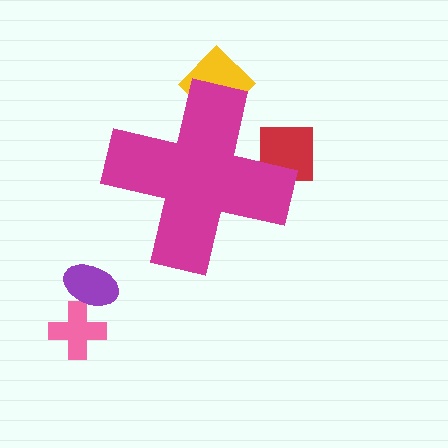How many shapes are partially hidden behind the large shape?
2 shapes are partially hidden.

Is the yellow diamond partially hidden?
Yes, the yellow diamond is partially hidden behind the magenta cross.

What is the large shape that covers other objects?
A magenta cross.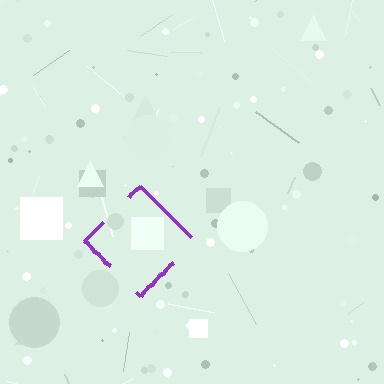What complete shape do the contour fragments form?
The contour fragments form a diamond.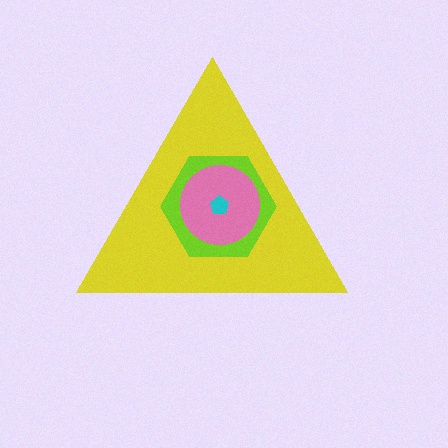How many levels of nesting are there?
4.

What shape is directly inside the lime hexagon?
The pink circle.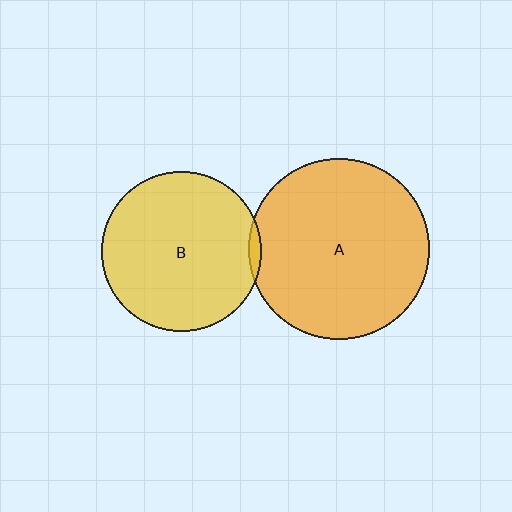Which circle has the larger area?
Circle A (orange).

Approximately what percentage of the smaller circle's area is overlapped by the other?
Approximately 5%.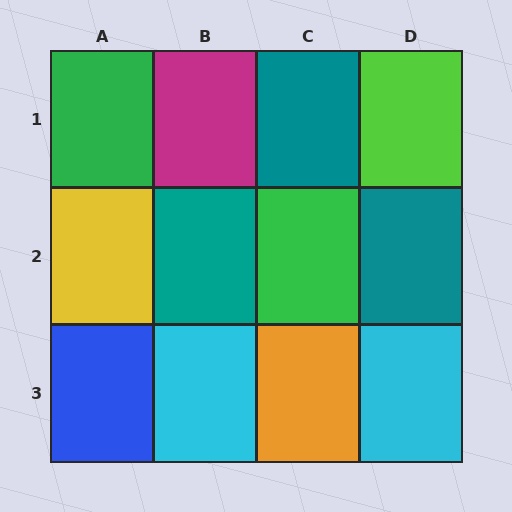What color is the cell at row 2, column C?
Green.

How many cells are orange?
1 cell is orange.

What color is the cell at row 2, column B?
Teal.